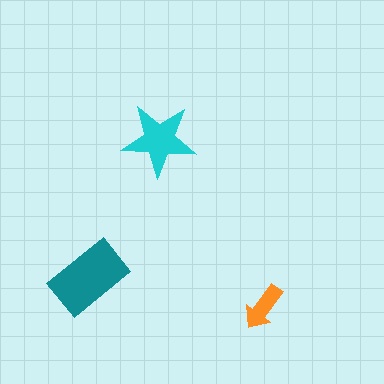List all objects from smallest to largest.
The orange arrow, the cyan star, the teal rectangle.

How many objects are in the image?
There are 3 objects in the image.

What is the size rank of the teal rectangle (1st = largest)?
1st.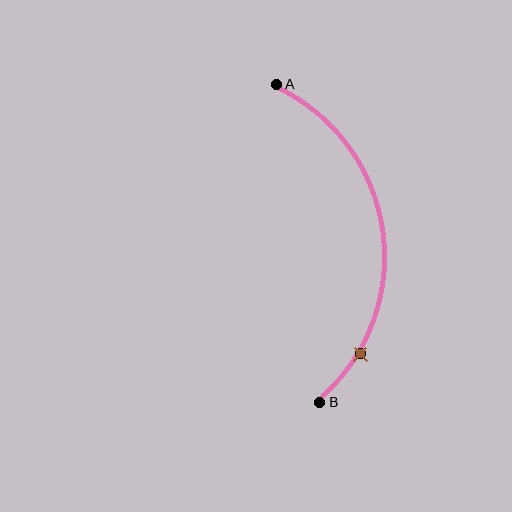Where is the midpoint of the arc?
The arc midpoint is the point on the curve farthest from the straight line joining A and B. It sits to the right of that line.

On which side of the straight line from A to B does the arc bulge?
The arc bulges to the right of the straight line connecting A and B.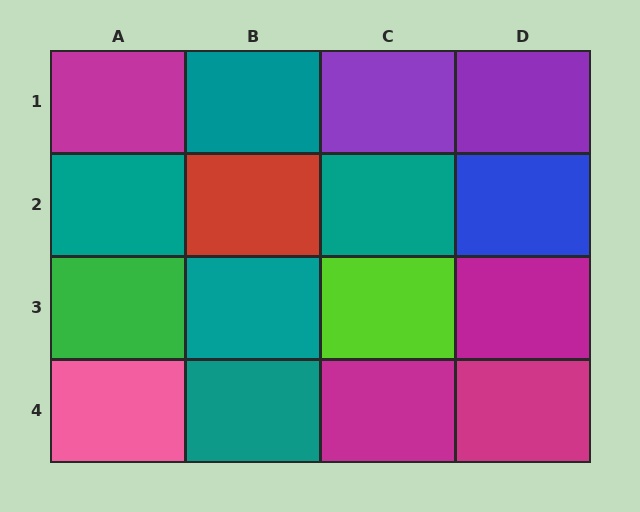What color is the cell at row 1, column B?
Teal.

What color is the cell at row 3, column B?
Teal.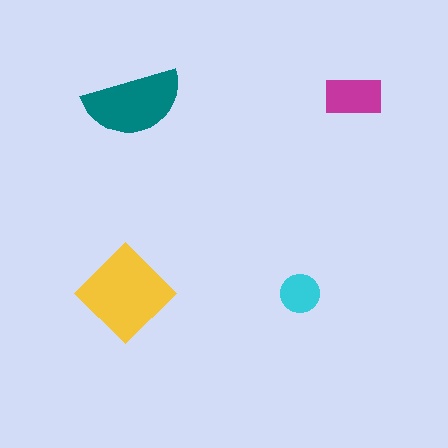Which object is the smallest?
The cyan circle.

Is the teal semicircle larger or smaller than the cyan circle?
Larger.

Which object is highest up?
The magenta rectangle is topmost.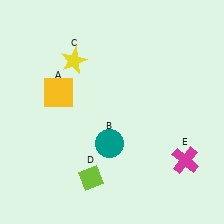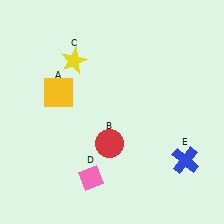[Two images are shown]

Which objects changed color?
B changed from teal to red. D changed from lime to pink. E changed from magenta to blue.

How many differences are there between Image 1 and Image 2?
There are 3 differences between the two images.